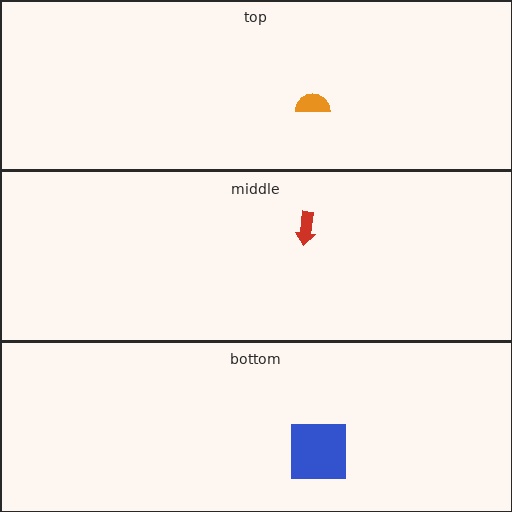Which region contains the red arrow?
The middle region.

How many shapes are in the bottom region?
1.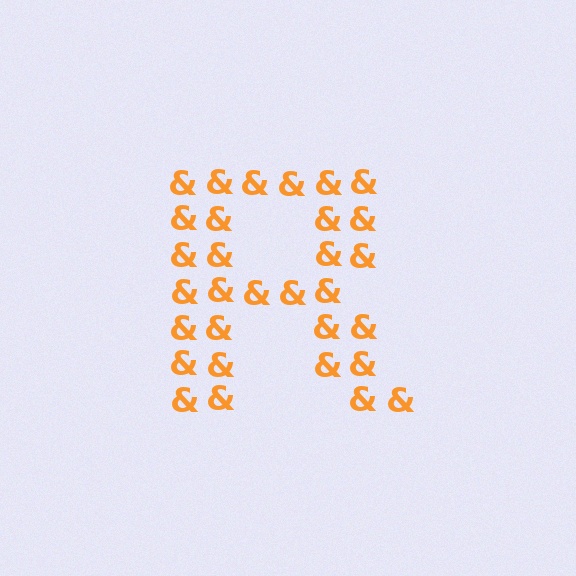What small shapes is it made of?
It is made of small ampersands.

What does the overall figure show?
The overall figure shows the letter R.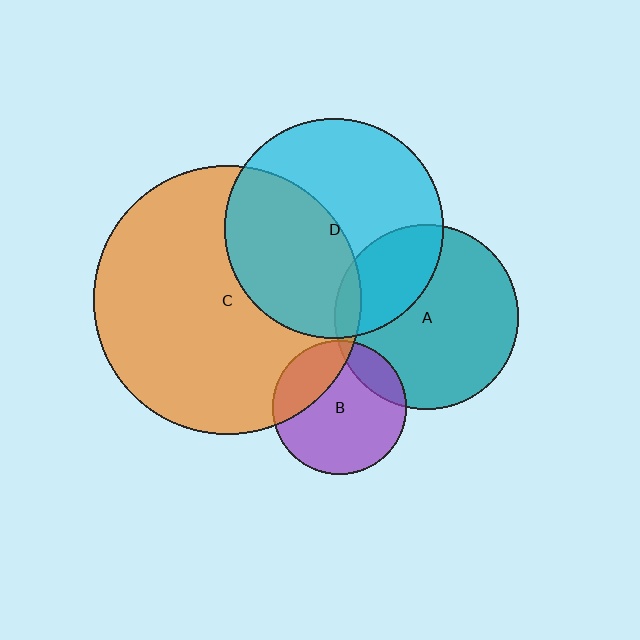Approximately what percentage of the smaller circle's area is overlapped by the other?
Approximately 45%.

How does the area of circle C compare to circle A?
Approximately 2.1 times.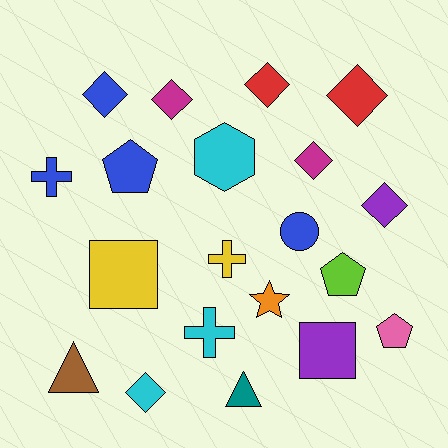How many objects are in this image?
There are 20 objects.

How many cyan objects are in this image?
There are 3 cyan objects.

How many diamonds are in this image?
There are 7 diamonds.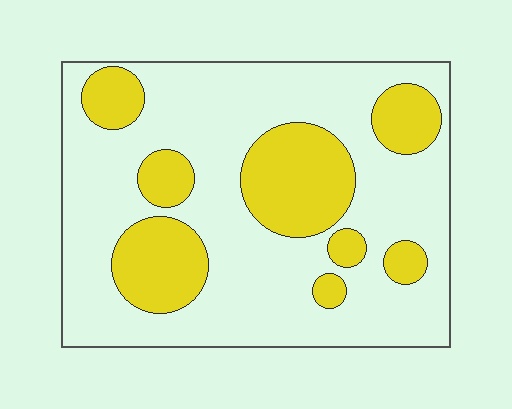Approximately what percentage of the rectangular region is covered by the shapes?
Approximately 30%.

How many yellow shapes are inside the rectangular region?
8.